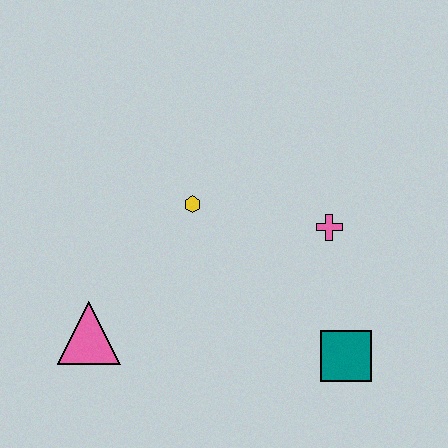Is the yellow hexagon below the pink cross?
No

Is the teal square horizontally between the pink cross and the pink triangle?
No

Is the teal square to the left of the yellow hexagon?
No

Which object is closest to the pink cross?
The teal square is closest to the pink cross.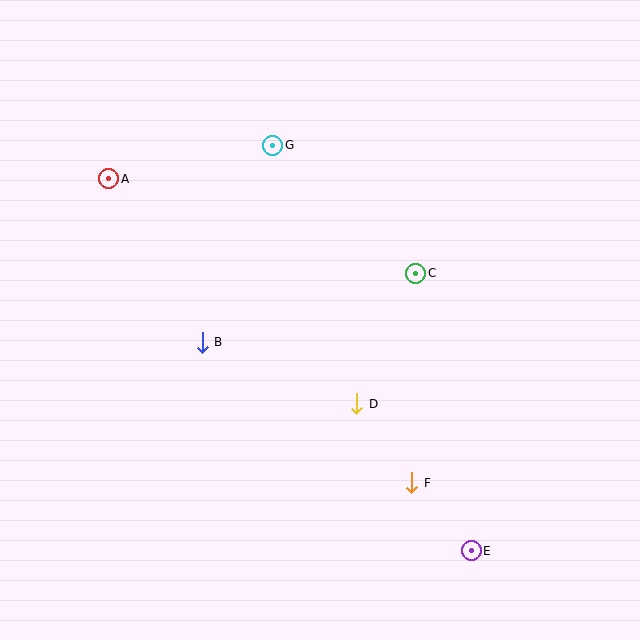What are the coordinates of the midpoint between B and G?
The midpoint between B and G is at (238, 244).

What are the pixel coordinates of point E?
Point E is at (471, 551).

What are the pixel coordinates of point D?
Point D is at (357, 404).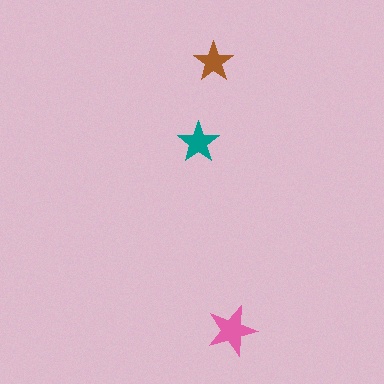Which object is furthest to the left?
The teal star is leftmost.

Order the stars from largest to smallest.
the pink one, the teal one, the brown one.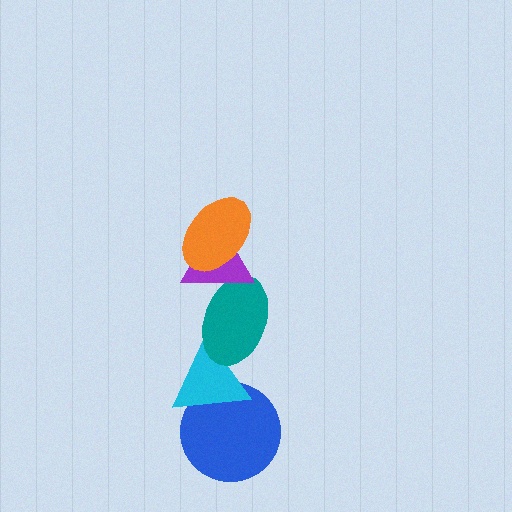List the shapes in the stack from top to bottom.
From top to bottom: the orange ellipse, the purple triangle, the teal ellipse, the cyan triangle, the blue circle.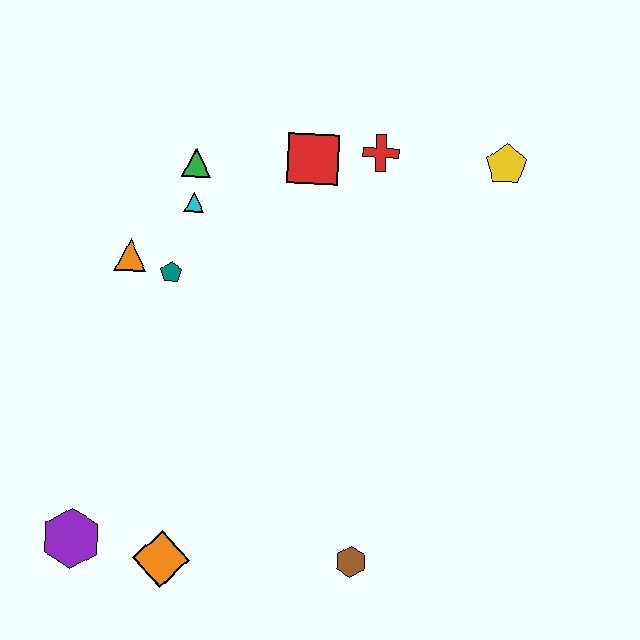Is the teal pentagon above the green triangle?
No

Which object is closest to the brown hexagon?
The orange diamond is closest to the brown hexagon.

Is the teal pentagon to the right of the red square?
No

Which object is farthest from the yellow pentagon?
The purple hexagon is farthest from the yellow pentagon.